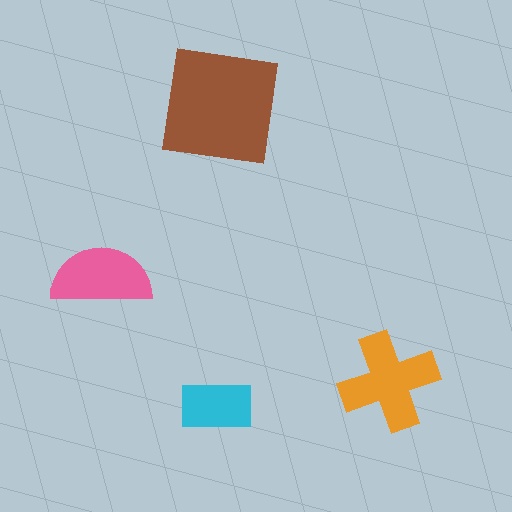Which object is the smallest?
The cyan rectangle.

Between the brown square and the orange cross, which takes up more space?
The brown square.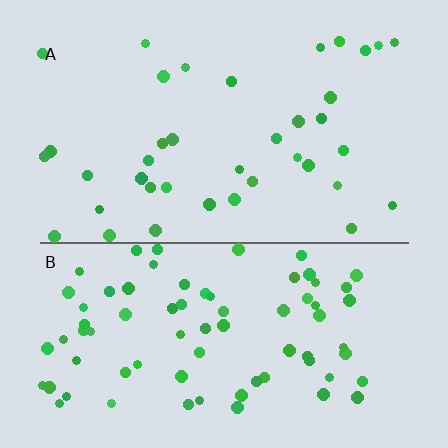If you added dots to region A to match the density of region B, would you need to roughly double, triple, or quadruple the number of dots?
Approximately double.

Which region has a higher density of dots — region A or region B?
B (the bottom).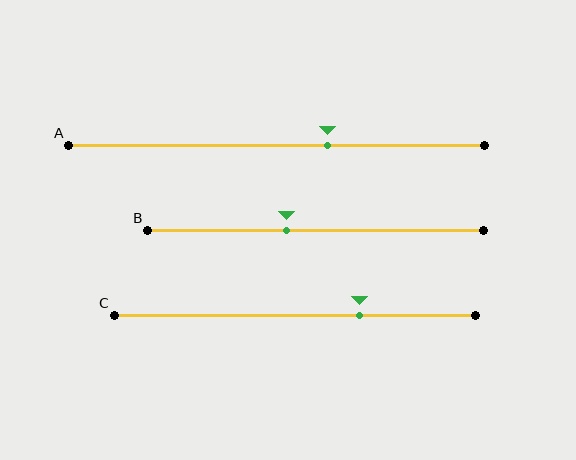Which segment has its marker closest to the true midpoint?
Segment B has its marker closest to the true midpoint.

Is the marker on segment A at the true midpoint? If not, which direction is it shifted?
No, the marker on segment A is shifted to the right by about 12% of the segment length.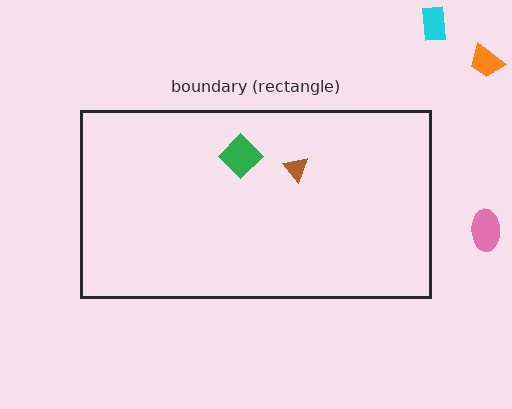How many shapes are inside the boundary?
2 inside, 3 outside.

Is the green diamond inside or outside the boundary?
Inside.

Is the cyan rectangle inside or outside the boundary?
Outside.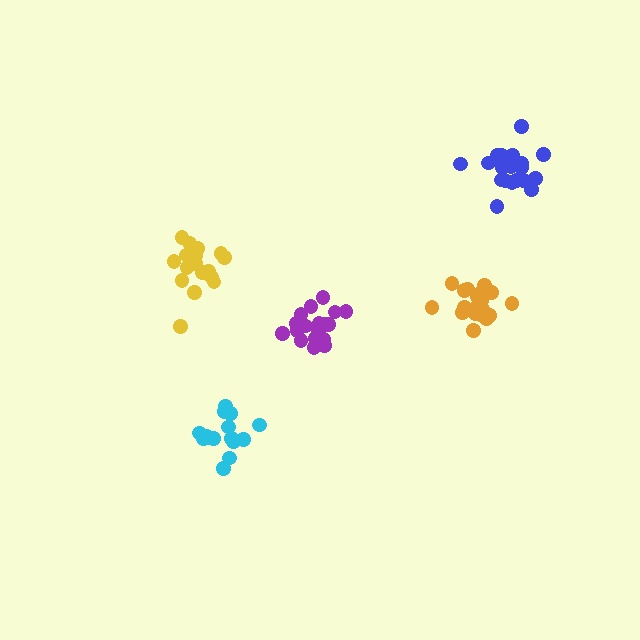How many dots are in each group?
Group 1: 21 dots, Group 2: 17 dots, Group 3: 20 dots, Group 4: 20 dots, Group 5: 15 dots (93 total).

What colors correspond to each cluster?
The clusters are colored: purple, yellow, orange, blue, cyan.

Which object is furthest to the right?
The blue cluster is rightmost.